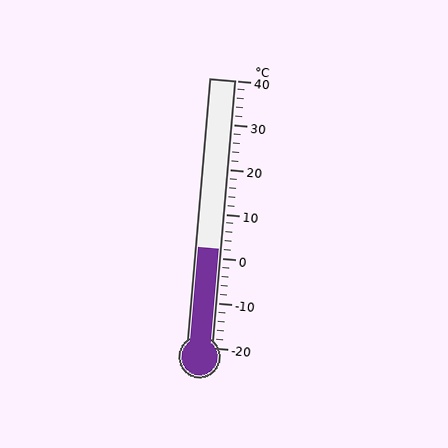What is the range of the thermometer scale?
The thermometer scale ranges from -20°C to 40°C.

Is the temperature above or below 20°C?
The temperature is below 20°C.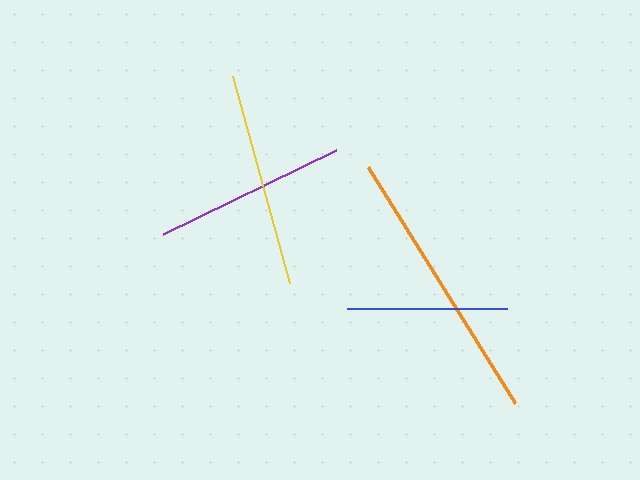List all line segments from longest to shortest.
From longest to shortest: orange, yellow, purple, blue.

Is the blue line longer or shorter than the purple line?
The purple line is longer than the blue line.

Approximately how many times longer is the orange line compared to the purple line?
The orange line is approximately 1.4 times the length of the purple line.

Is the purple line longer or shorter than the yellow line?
The yellow line is longer than the purple line.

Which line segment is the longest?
The orange line is the longest at approximately 278 pixels.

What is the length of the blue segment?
The blue segment is approximately 160 pixels long.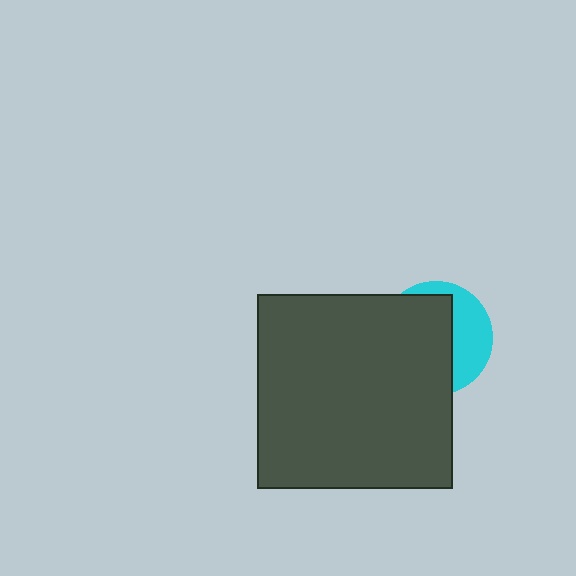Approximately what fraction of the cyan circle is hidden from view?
Roughly 64% of the cyan circle is hidden behind the dark gray square.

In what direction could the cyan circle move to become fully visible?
The cyan circle could move right. That would shift it out from behind the dark gray square entirely.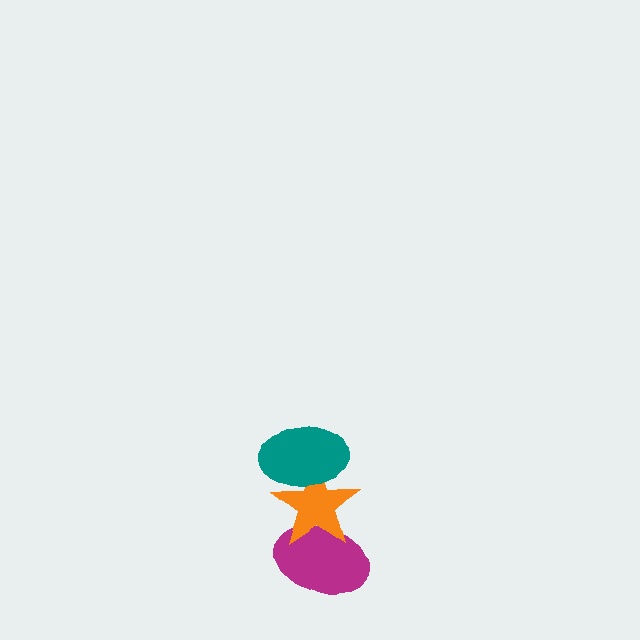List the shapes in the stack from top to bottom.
From top to bottom: the teal ellipse, the orange star, the magenta ellipse.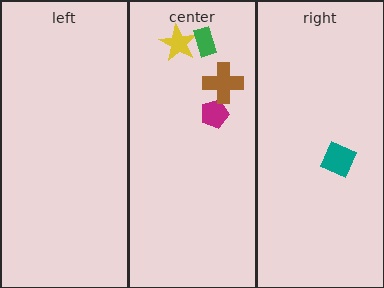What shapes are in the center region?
The yellow star, the green rectangle, the magenta pentagon, the brown cross.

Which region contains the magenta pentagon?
The center region.